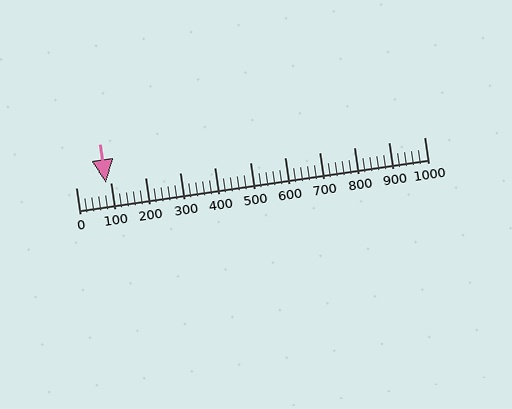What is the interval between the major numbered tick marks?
The major tick marks are spaced 100 units apart.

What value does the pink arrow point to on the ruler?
The pink arrow points to approximately 86.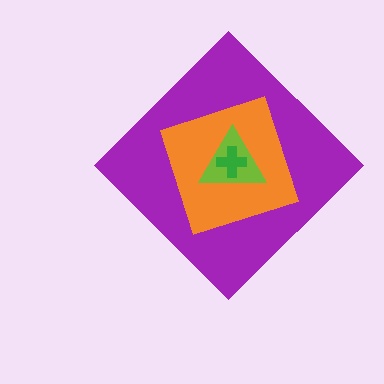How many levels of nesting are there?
4.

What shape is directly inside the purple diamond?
The orange square.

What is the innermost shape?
The green cross.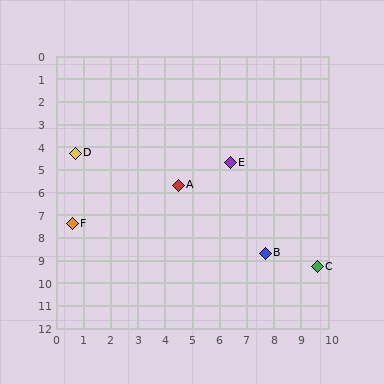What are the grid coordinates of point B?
Point B is at approximately (7.7, 8.7).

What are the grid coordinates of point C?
Point C is at approximately (9.6, 9.3).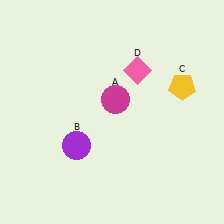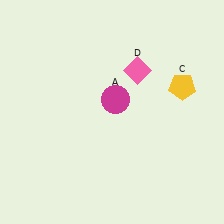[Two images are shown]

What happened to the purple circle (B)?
The purple circle (B) was removed in Image 2. It was in the bottom-left area of Image 1.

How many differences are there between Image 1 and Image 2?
There is 1 difference between the two images.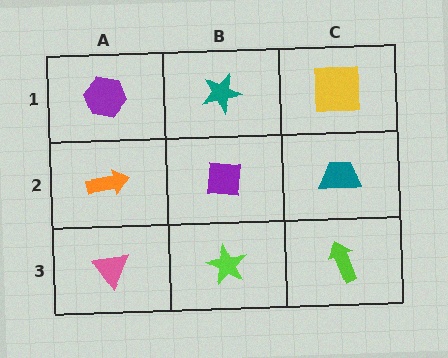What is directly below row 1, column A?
An orange arrow.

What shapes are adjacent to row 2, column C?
A yellow square (row 1, column C), a lime arrow (row 3, column C), a purple square (row 2, column B).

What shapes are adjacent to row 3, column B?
A purple square (row 2, column B), a pink triangle (row 3, column A), a lime arrow (row 3, column C).